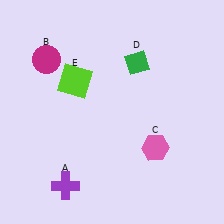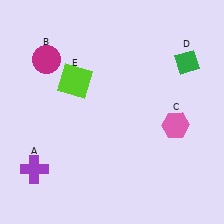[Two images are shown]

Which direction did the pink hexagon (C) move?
The pink hexagon (C) moved up.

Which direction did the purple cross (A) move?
The purple cross (A) moved left.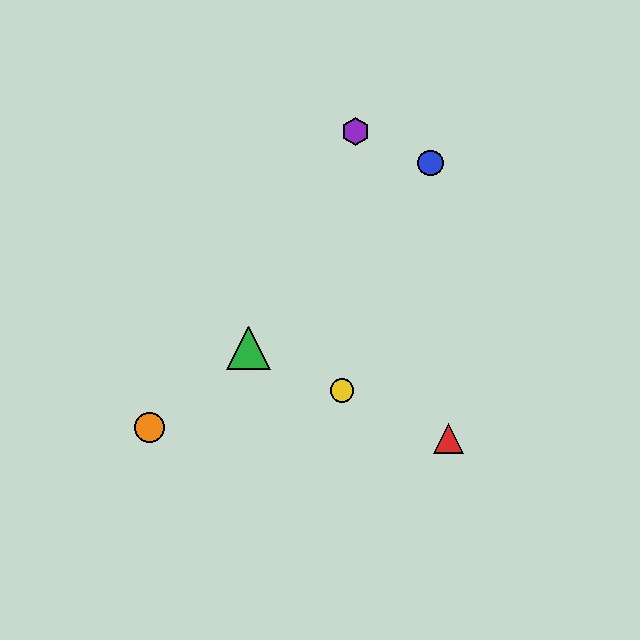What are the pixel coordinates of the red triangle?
The red triangle is at (448, 439).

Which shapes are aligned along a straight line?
The red triangle, the green triangle, the yellow circle are aligned along a straight line.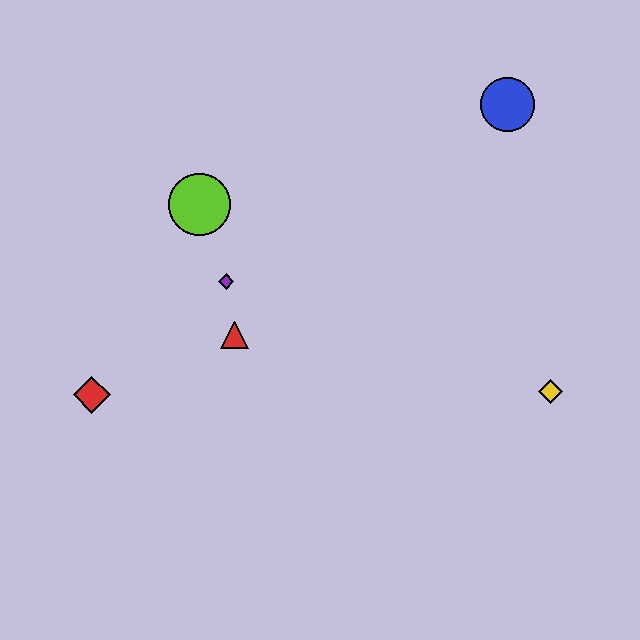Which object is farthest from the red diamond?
The blue circle is farthest from the red diamond.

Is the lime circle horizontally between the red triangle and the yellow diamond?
No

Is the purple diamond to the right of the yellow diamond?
No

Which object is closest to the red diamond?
The red triangle is closest to the red diamond.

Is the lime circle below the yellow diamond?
No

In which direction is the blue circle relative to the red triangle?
The blue circle is to the right of the red triangle.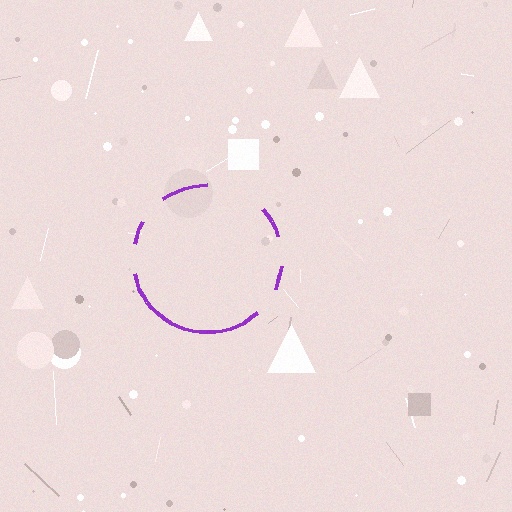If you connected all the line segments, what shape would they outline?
They would outline a circle.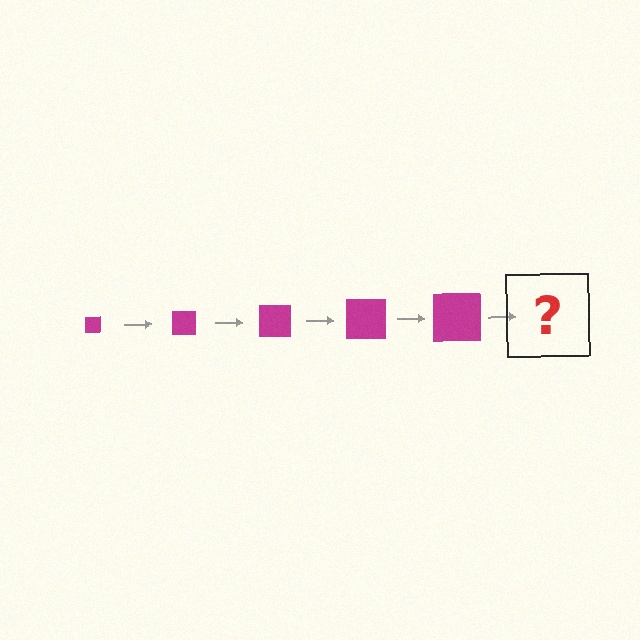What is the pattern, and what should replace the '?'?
The pattern is that the square gets progressively larger each step. The '?' should be a magenta square, larger than the previous one.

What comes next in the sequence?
The next element should be a magenta square, larger than the previous one.